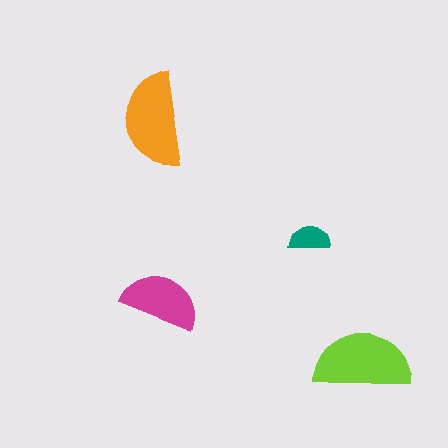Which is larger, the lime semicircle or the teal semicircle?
The lime one.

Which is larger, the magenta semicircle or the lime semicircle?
The lime one.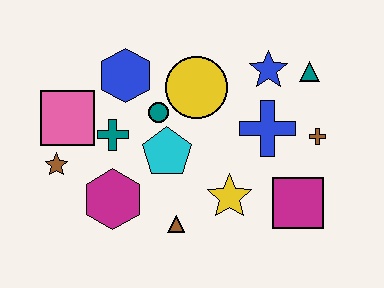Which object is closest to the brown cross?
The blue cross is closest to the brown cross.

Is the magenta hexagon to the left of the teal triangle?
Yes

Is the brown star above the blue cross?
No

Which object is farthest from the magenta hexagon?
The teal triangle is farthest from the magenta hexagon.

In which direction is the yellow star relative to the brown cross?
The yellow star is to the left of the brown cross.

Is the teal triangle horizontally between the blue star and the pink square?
No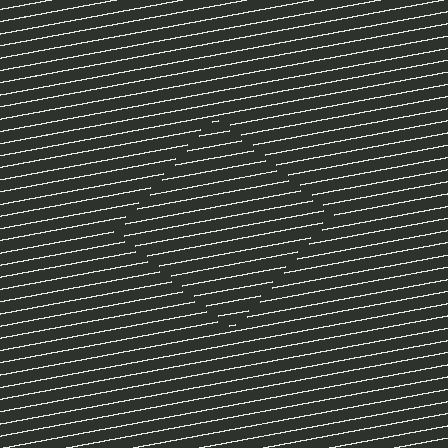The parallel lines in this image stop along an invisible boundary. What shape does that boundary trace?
An illusory square. The interior of the shape contains the same grating, shifted by half a period — the contour is defined by the phase discontinuity where line-ends from the inner and outer gratings abut.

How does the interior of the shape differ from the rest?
The interior of the shape contains the same grating, shifted by half a period — the contour is defined by the phase discontinuity where line-ends from the inner and outer gratings abut.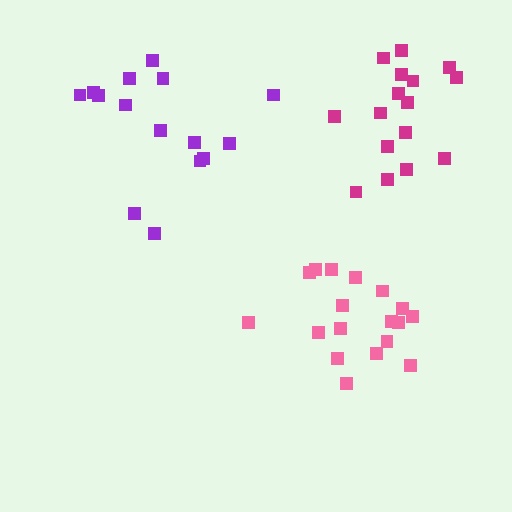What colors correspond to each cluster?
The clusters are colored: pink, magenta, purple.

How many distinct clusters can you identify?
There are 3 distinct clusters.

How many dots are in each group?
Group 1: 18 dots, Group 2: 16 dots, Group 3: 15 dots (49 total).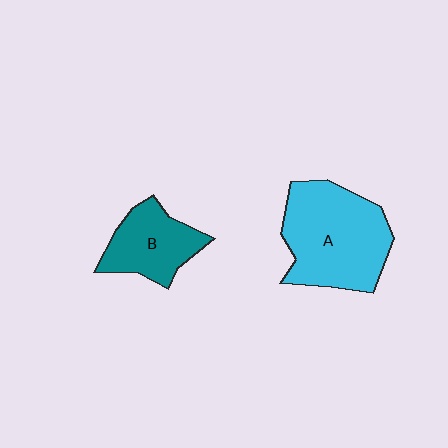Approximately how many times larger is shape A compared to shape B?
Approximately 1.7 times.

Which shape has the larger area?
Shape A (cyan).